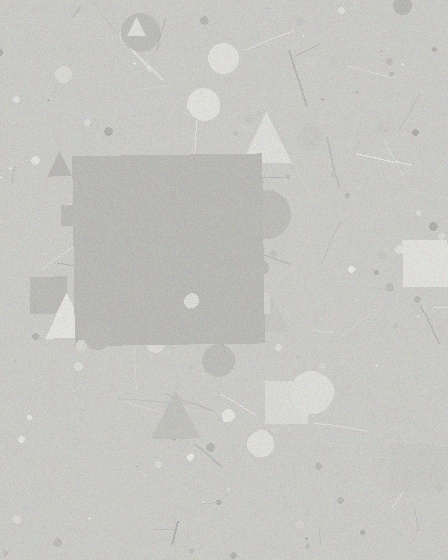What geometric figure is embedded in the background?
A square is embedded in the background.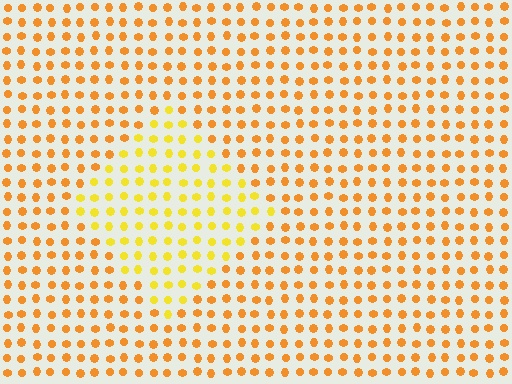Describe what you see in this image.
The image is filled with small orange elements in a uniform arrangement. A diamond-shaped region is visible where the elements are tinted to a slightly different hue, forming a subtle color boundary.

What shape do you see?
I see a diamond.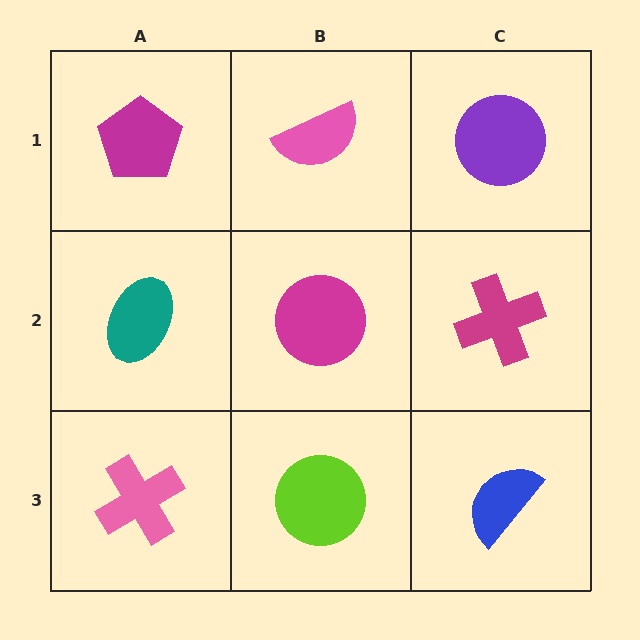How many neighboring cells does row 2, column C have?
3.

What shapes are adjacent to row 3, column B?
A magenta circle (row 2, column B), a pink cross (row 3, column A), a blue semicircle (row 3, column C).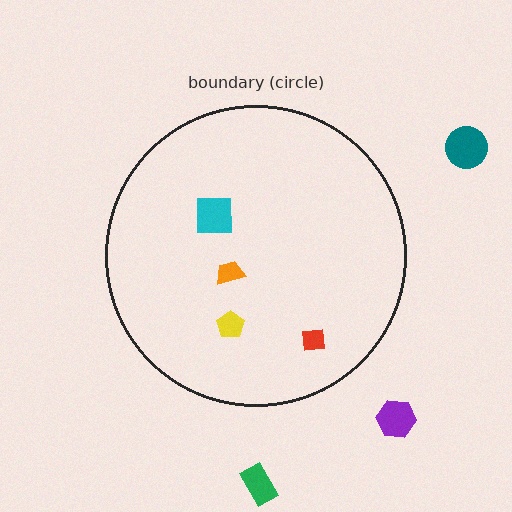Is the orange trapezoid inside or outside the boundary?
Inside.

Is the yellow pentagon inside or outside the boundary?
Inside.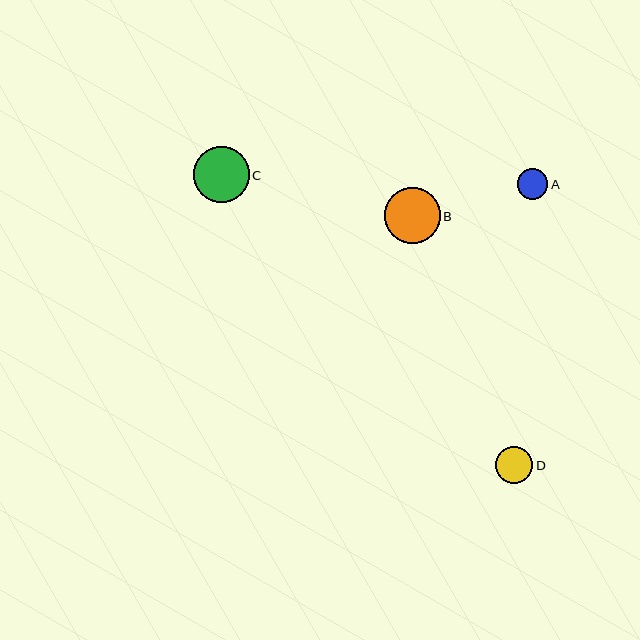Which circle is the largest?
Circle B is the largest with a size of approximately 56 pixels.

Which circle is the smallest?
Circle A is the smallest with a size of approximately 30 pixels.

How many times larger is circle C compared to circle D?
Circle C is approximately 1.5 times the size of circle D.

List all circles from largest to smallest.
From largest to smallest: B, C, D, A.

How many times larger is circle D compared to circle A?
Circle D is approximately 1.2 times the size of circle A.